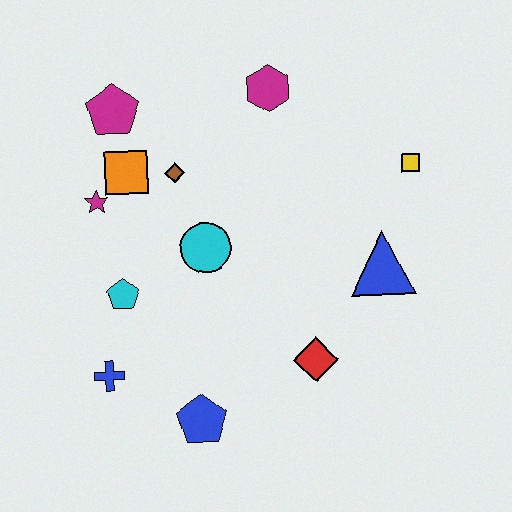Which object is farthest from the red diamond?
The magenta pentagon is farthest from the red diamond.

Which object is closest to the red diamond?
The blue triangle is closest to the red diamond.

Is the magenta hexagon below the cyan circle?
No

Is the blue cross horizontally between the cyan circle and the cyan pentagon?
No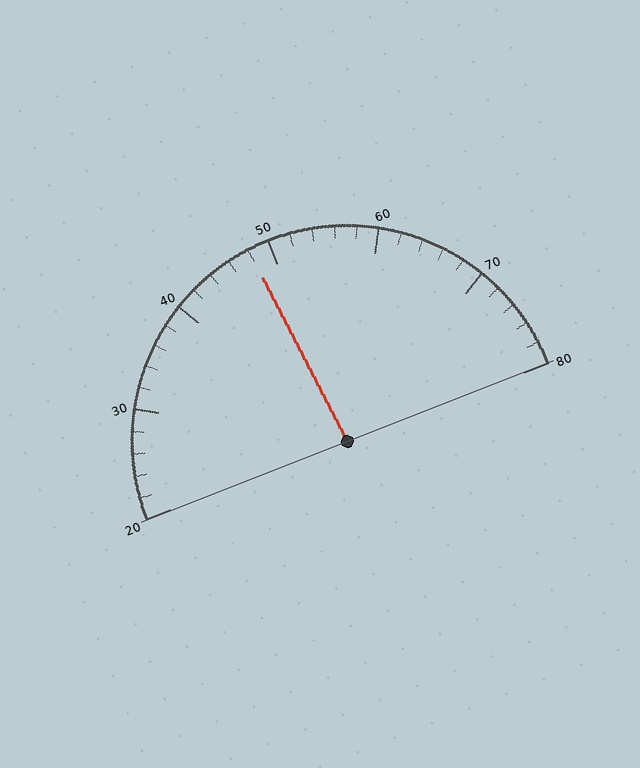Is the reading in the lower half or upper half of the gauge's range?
The reading is in the lower half of the range (20 to 80).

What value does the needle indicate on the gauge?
The needle indicates approximately 48.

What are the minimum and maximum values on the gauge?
The gauge ranges from 20 to 80.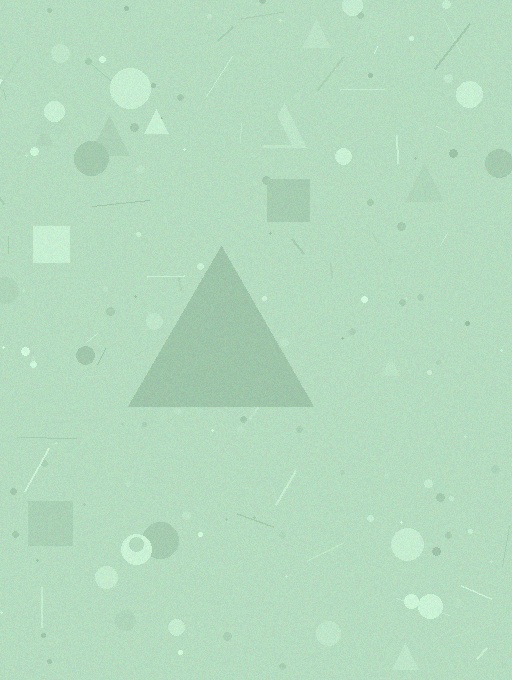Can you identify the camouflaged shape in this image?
The camouflaged shape is a triangle.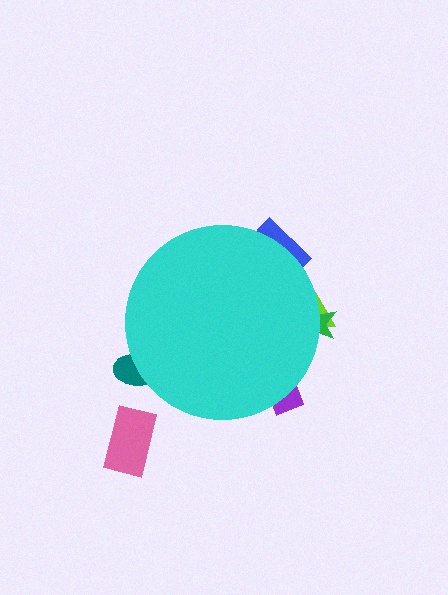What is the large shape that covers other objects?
A cyan circle.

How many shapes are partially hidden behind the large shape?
5 shapes are partially hidden.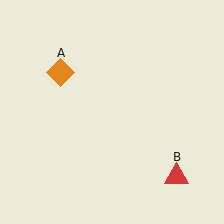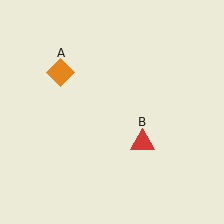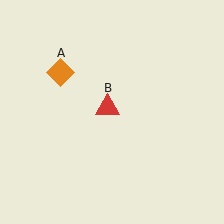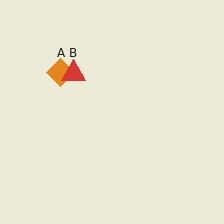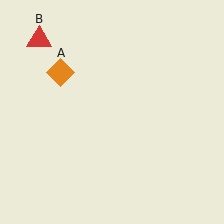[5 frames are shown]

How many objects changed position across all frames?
1 object changed position: red triangle (object B).